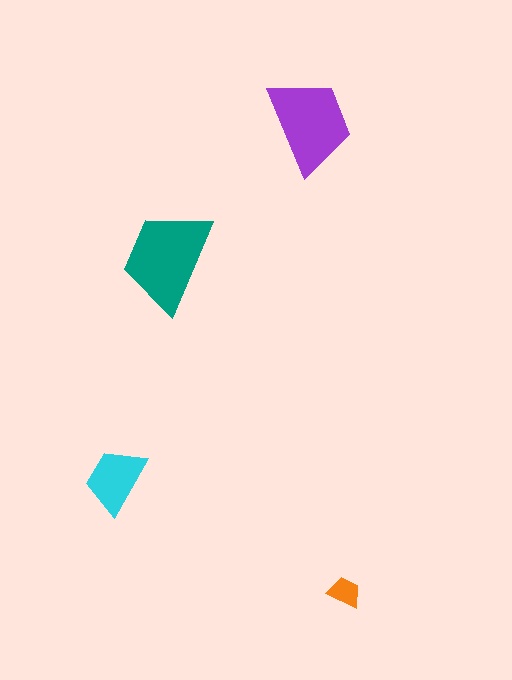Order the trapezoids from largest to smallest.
the teal one, the purple one, the cyan one, the orange one.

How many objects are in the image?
There are 4 objects in the image.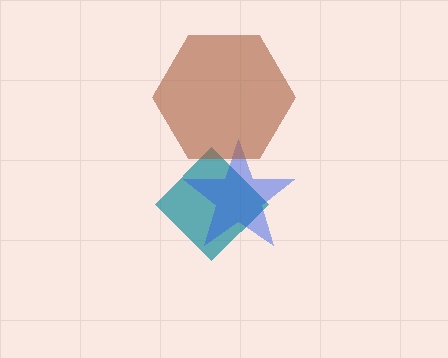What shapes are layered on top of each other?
The layered shapes are: a teal diamond, a blue star, a brown hexagon.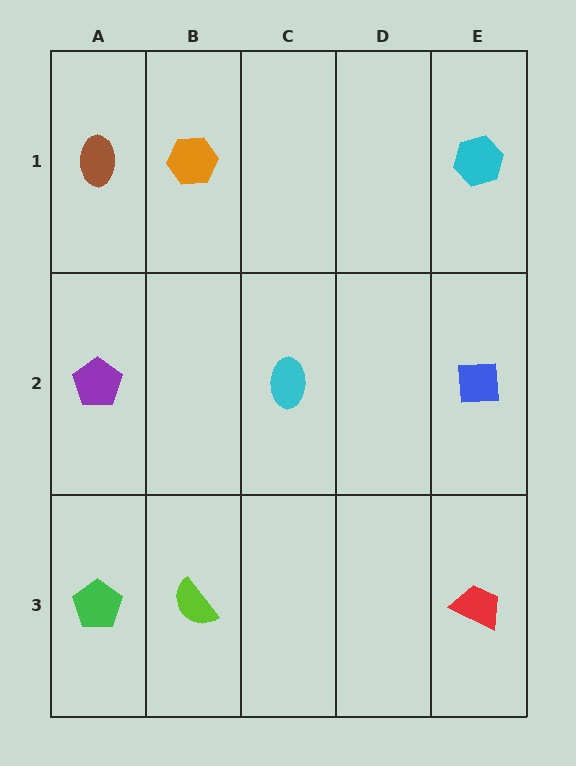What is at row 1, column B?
An orange hexagon.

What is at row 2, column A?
A purple pentagon.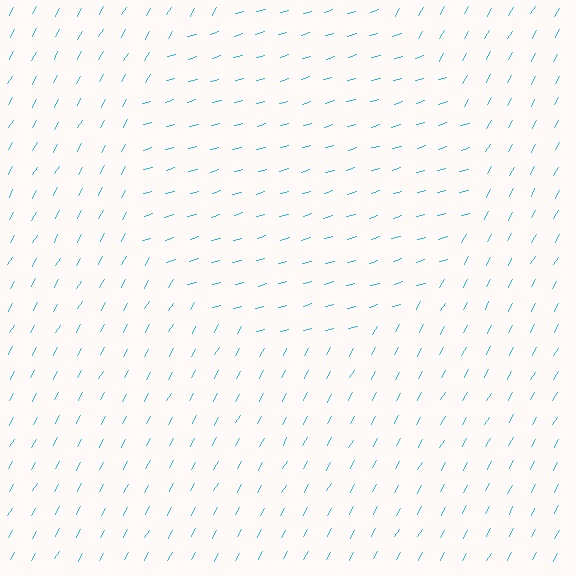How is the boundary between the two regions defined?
The boundary is defined purely by a change in line orientation (approximately 45 degrees difference). All lines are the same color and thickness.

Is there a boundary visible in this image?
Yes, there is a texture boundary formed by a change in line orientation.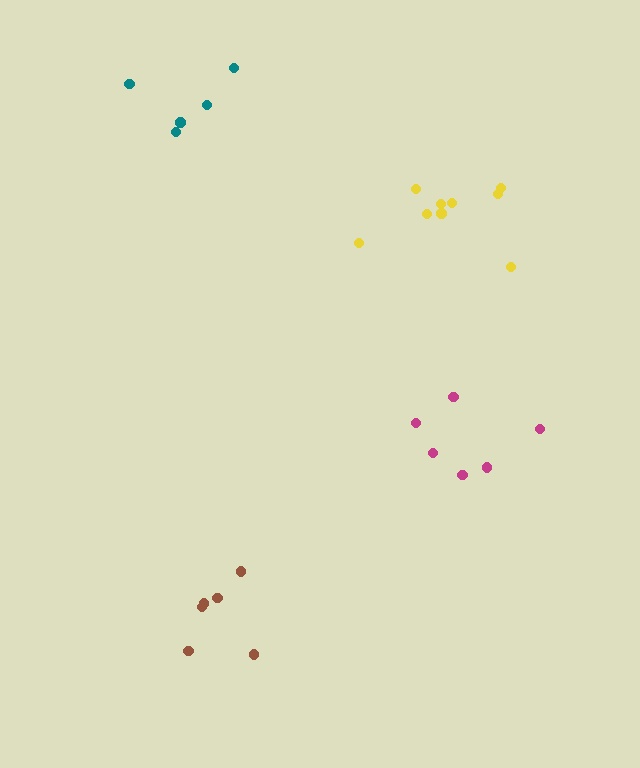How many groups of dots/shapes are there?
There are 4 groups.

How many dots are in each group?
Group 1: 5 dots, Group 2: 9 dots, Group 3: 6 dots, Group 4: 6 dots (26 total).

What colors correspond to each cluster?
The clusters are colored: teal, yellow, brown, magenta.